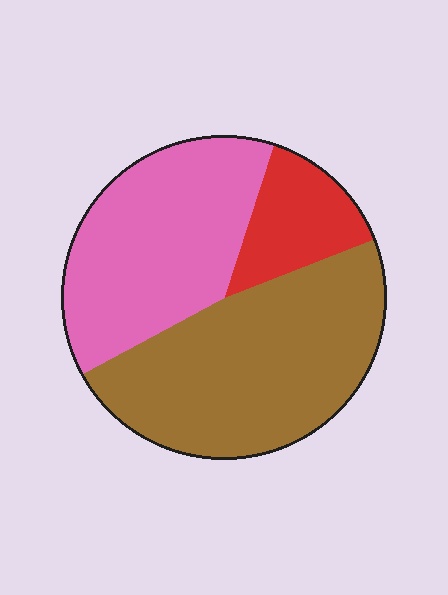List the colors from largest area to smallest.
From largest to smallest: brown, pink, red.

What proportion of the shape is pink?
Pink covers about 40% of the shape.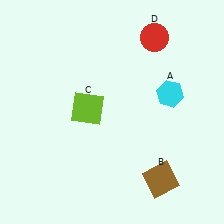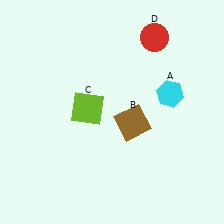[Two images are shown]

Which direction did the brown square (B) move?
The brown square (B) moved up.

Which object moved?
The brown square (B) moved up.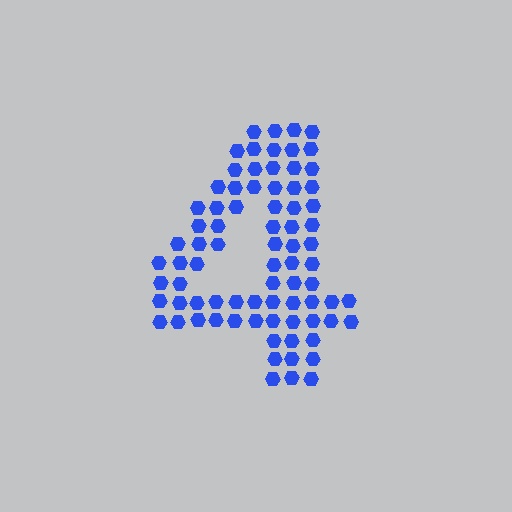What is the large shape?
The large shape is the digit 4.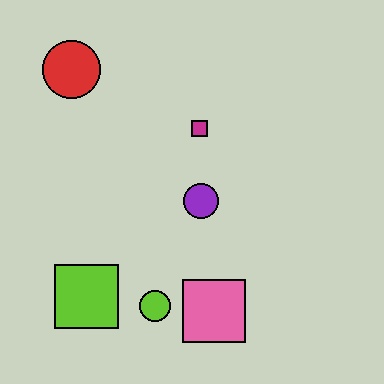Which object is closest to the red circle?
The magenta square is closest to the red circle.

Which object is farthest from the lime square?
The red circle is farthest from the lime square.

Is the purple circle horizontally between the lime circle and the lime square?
No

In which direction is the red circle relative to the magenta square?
The red circle is to the left of the magenta square.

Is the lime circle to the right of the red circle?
Yes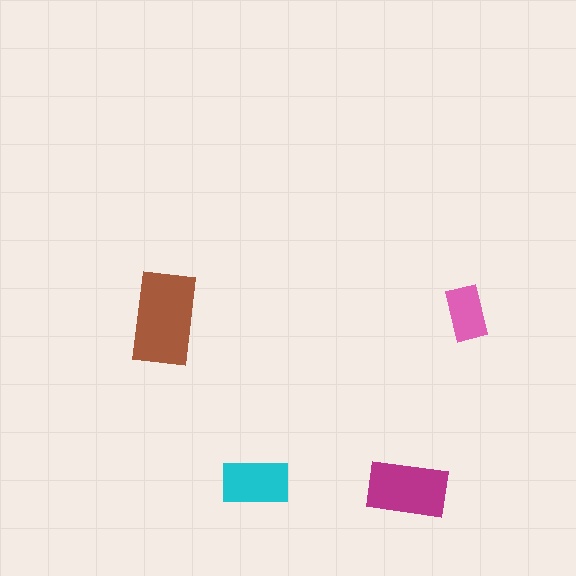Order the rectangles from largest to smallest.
the brown one, the magenta one, the cyan one, the pink one.